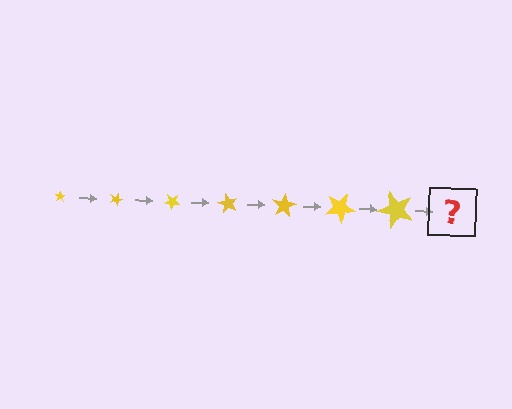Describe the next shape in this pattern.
It should be a star, larger than the previous one and rotated 140 degrees from the start.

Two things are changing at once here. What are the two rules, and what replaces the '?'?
The two rules are that the star grows larger each step and it rotates 20 degrees each step. The '?' should be a star, larger than the previous one and rotated 140 degrees from the start.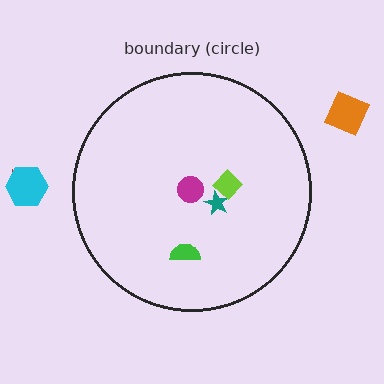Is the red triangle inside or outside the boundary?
Outside.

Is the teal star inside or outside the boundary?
Inside.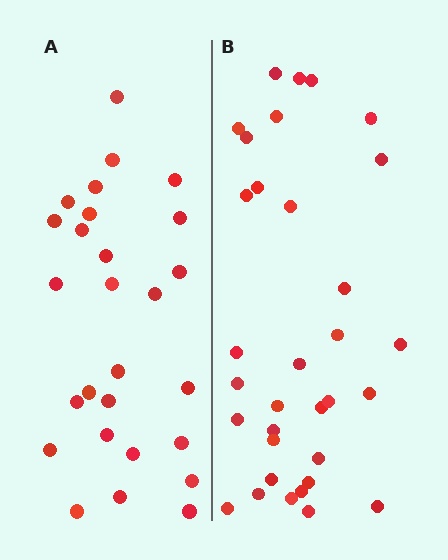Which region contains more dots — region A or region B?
Region B (the right region) has more dots.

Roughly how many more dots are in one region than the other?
Region B has about 6 more dots than region A.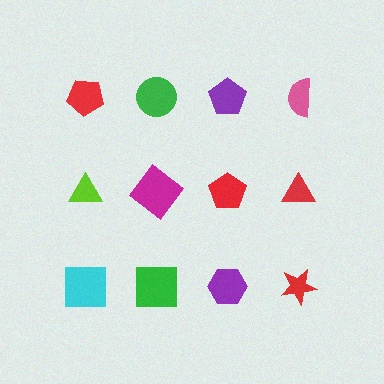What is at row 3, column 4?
A red star.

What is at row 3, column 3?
A purple hexagon.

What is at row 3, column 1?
A cyan square.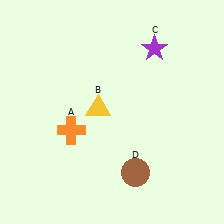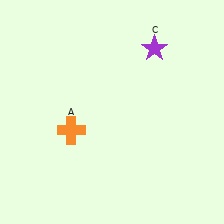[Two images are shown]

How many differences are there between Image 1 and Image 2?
There are 2 differences between the two images.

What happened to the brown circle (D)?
The brown circle (D) was removed in Image 2. It was in the bottom-right area of Image 1.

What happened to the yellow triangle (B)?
The yellow triangle (B) was removed in Image 2. It was in the top-left area of Image 1.